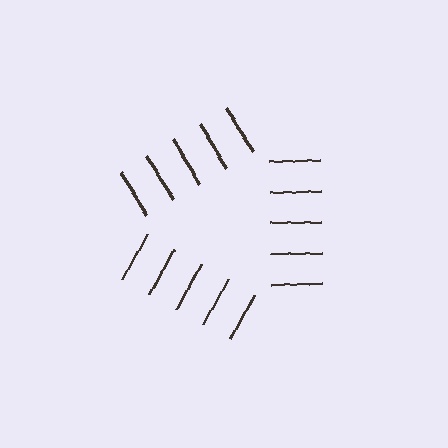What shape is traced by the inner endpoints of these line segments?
An illusory triangle — the line segments terminate on its edges but no continuous stroke is drawn.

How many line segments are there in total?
15 — 5 along each of the 3 edges.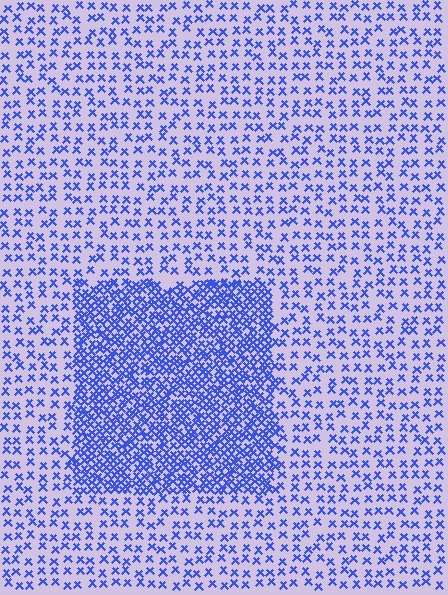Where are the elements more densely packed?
The elements are more densely packed inside the rectangle boundary.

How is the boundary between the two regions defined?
The boundary is defined by a change in element density (approximately 2.7x ratio). All elements are the same color, size, and shape.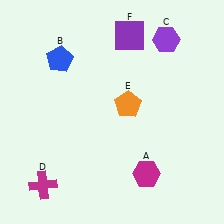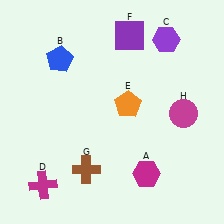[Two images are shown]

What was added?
A brown cross (G), a magenta circle (H) were added in Image 2.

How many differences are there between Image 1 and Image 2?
There are 2 differences between the two images.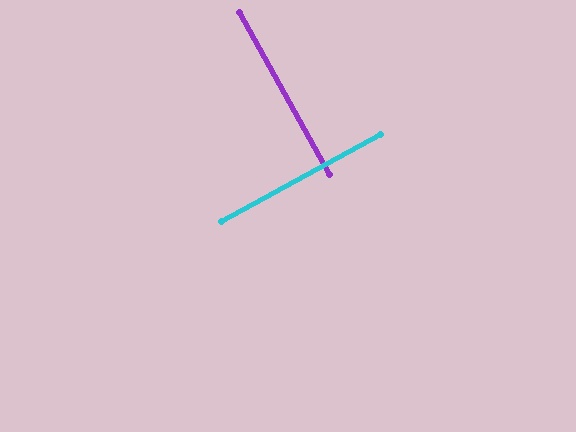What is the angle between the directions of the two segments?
Approximately 90 degrees.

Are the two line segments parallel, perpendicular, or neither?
Perpendicular — they meet at approximately 90°.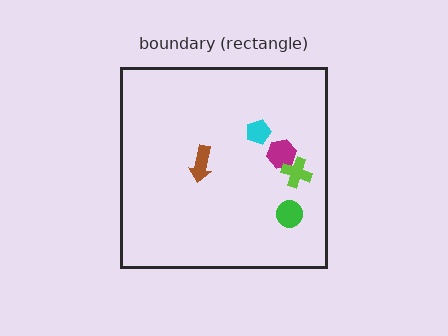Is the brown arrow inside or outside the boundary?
Inside.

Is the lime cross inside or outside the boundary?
Inside.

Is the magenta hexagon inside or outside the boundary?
Inside.